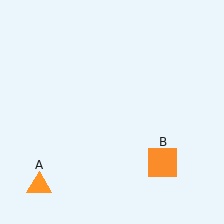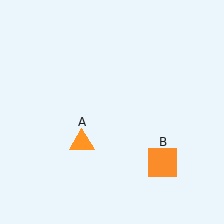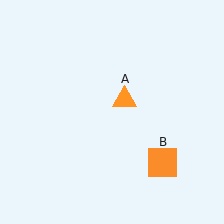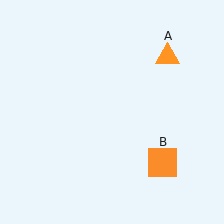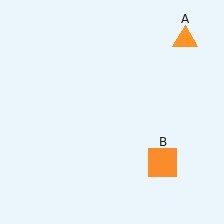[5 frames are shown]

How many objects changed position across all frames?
1 object changed position: orange triangle (object A).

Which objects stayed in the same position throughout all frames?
Orange square (object B) remained stationary.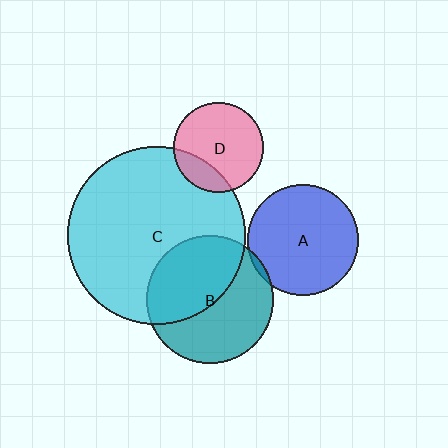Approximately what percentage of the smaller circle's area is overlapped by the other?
Approximately 5%.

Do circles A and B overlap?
Yes.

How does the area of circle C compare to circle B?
Approximately 2.0 times.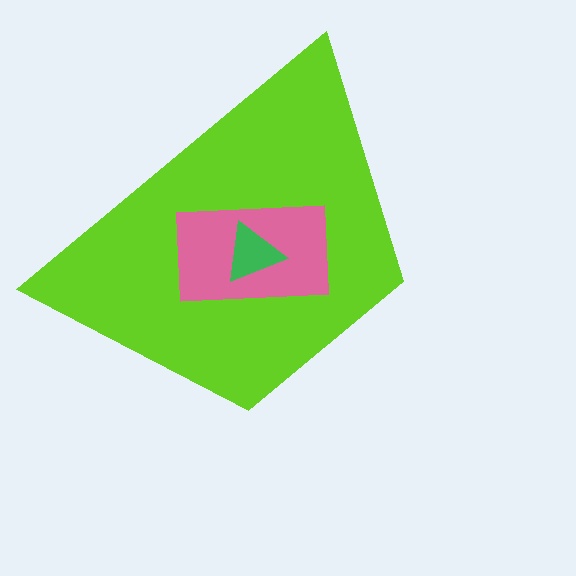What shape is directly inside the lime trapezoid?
The pink rectangle.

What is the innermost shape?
The green triangle.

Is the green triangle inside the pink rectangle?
Yes.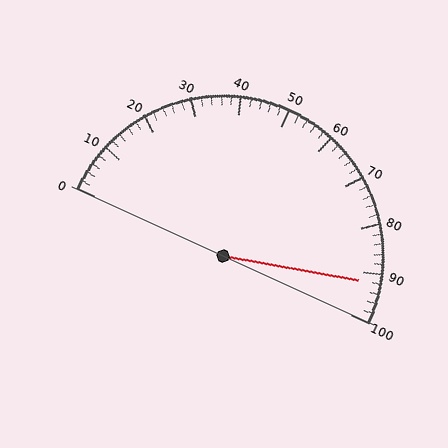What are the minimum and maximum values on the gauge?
The gauge ranges from 0 to 100.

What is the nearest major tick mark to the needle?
The nearest major tick mark is 90.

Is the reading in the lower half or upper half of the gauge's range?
The reading is in the upper half of the range (0 to 100).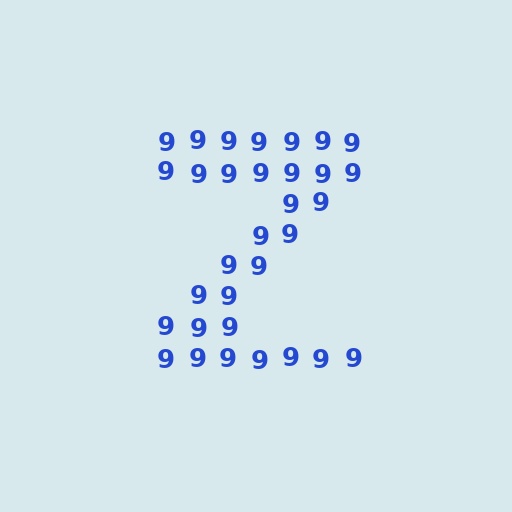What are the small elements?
The small elements are digit 9's.